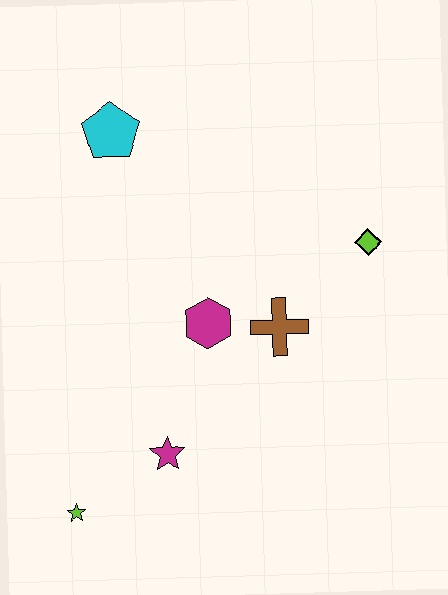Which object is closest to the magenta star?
The lime star is closest to the magenta star.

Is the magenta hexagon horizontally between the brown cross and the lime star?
Yes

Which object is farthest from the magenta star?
The cyan pentagon is farthest from the magenta star.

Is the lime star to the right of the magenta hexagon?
No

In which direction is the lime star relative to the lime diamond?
The lime star is to the left of the lime diamond.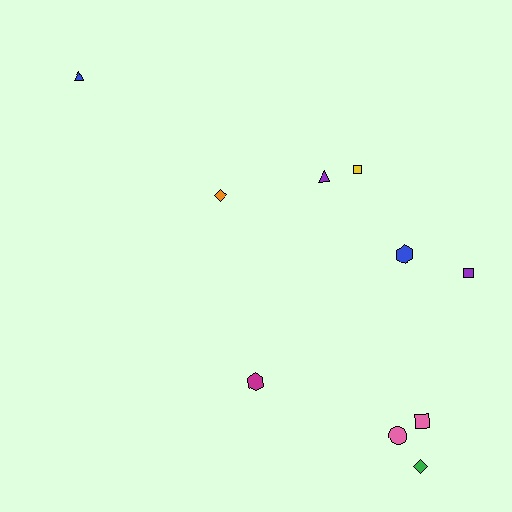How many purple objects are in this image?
There are 2 purple objects.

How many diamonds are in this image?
There are 2 diamonds.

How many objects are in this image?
There are 10 objects.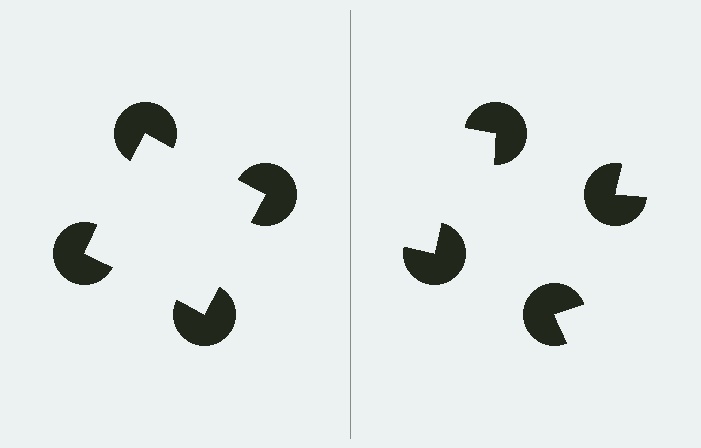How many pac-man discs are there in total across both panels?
8 — 4 on each side.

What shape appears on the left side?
An illusory square.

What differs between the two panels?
The pac-man discs are positioned identically on both sides; only the wedge orientations differ. On the left they align to a square; on the right they are misaligned.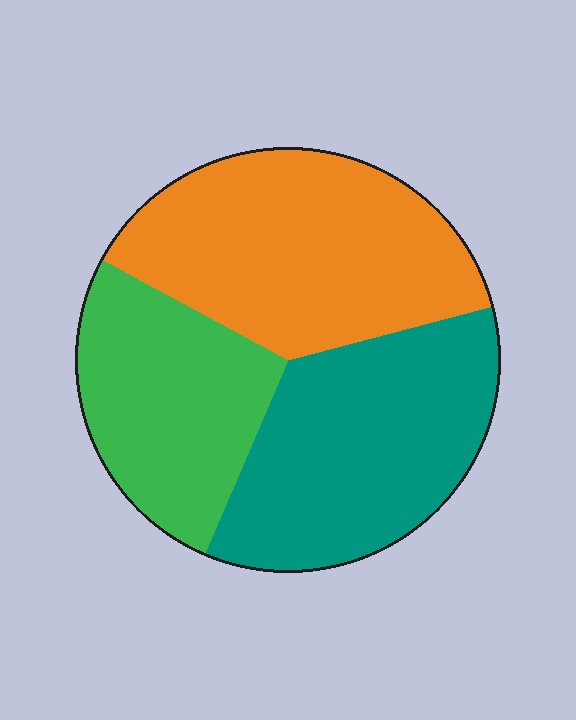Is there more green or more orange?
Orange.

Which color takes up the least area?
Green, at roughly 25%.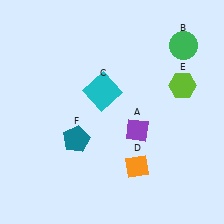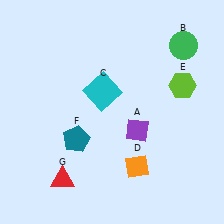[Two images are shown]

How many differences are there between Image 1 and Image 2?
There is 1 difference between the two images.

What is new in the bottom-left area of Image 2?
A red triangle (G) was added in the bottom-left area of Image 2.